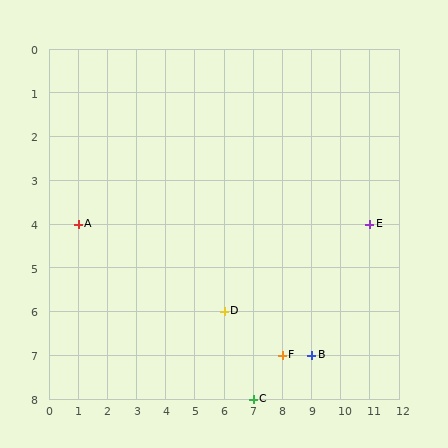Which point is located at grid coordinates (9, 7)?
Point B is at (9, 7).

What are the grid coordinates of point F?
Point F is at grid coordinates (8, 7).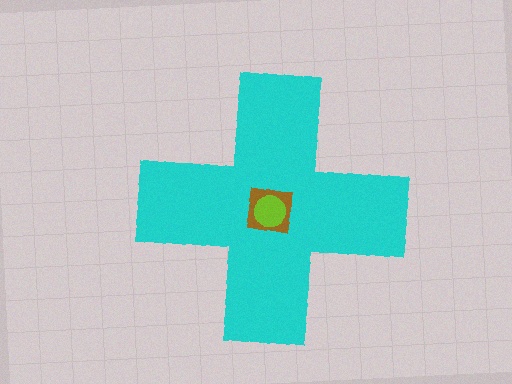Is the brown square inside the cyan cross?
Yes.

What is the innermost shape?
The lime circle.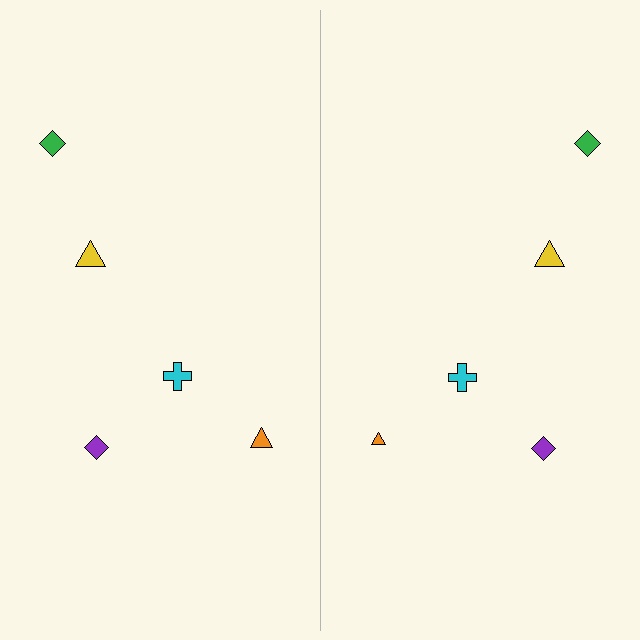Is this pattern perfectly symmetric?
No, the pattern is not perfectly symmetric. The orange triangle on the right side has a different size than its mirror counterpart.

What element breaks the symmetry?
The orange triangle on the right side has a different size than its mirror counterpart.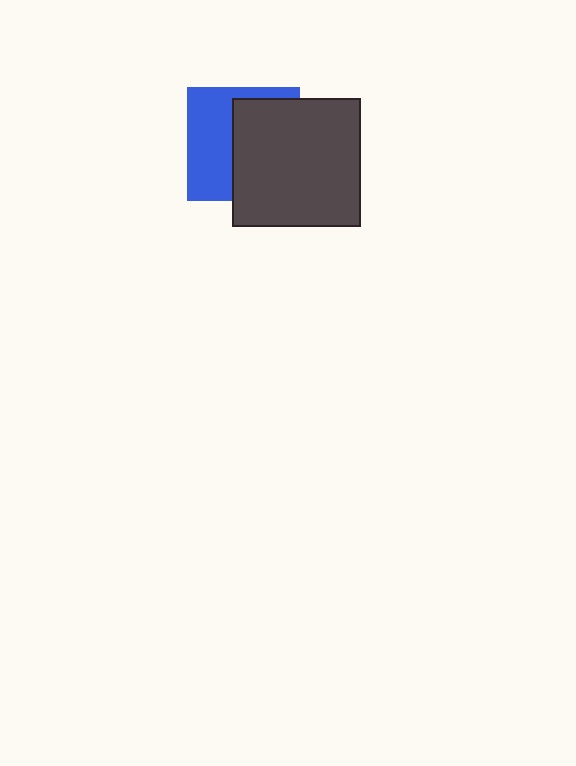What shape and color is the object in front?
The object in front is a dark gray square.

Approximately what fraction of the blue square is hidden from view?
Roughly 55% of the blue square is hidden behind the dark gray square.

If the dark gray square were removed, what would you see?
You would see the complete blue square.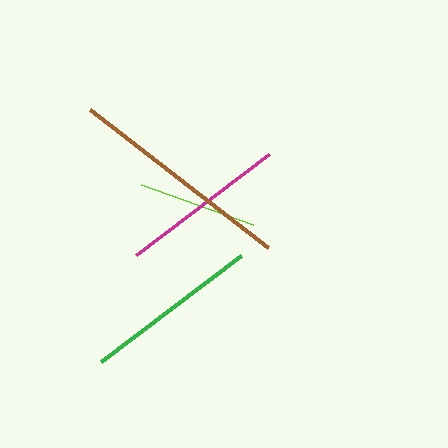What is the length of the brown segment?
The brown segment is approximately 225 pixels long.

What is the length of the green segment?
The green segment is approximately 175 pixels long.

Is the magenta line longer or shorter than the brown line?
The brown line is longer than the magenta line.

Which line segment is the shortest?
The lime line is the shortest at approximately 119 pixels.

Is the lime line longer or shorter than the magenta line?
The magenta line is longer than the lime line.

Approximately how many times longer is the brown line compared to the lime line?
The brown line is approximately 1.9 times the length of the lime line.